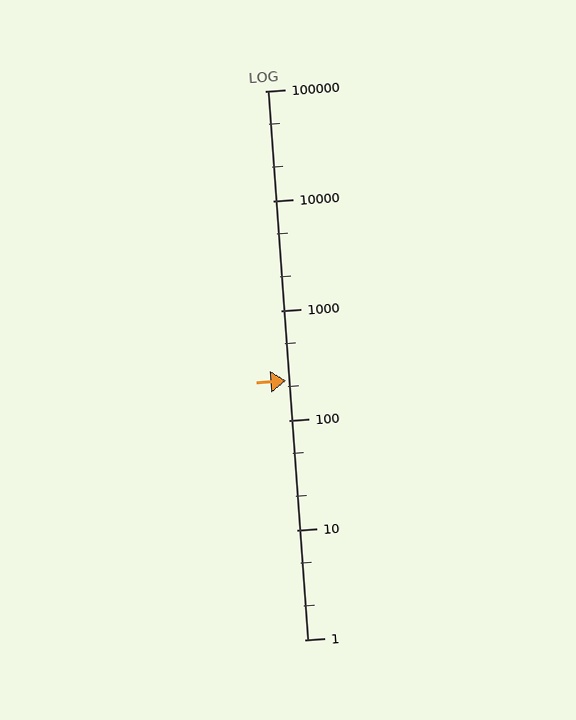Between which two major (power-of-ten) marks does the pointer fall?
The pointer is between 100 and 1000.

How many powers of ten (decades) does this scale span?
The scale spans 5 decades, from 1 to 100000.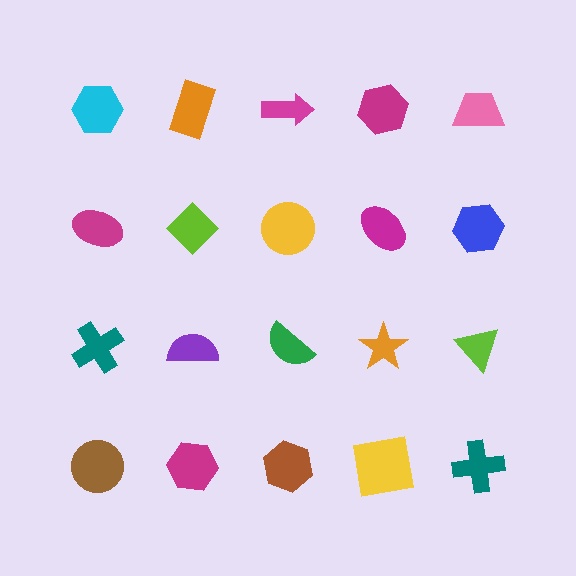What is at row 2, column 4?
A magenta ellipse.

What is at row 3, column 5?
A lime triangle.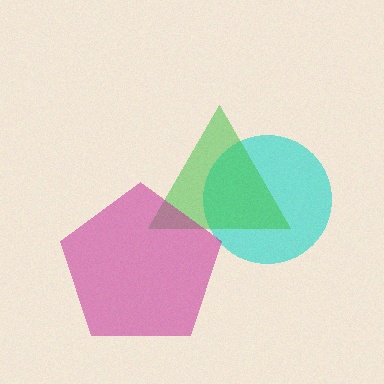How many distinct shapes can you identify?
There are 3 distinct shapes: a cyan circle, a green triangle, a magenta pentagon.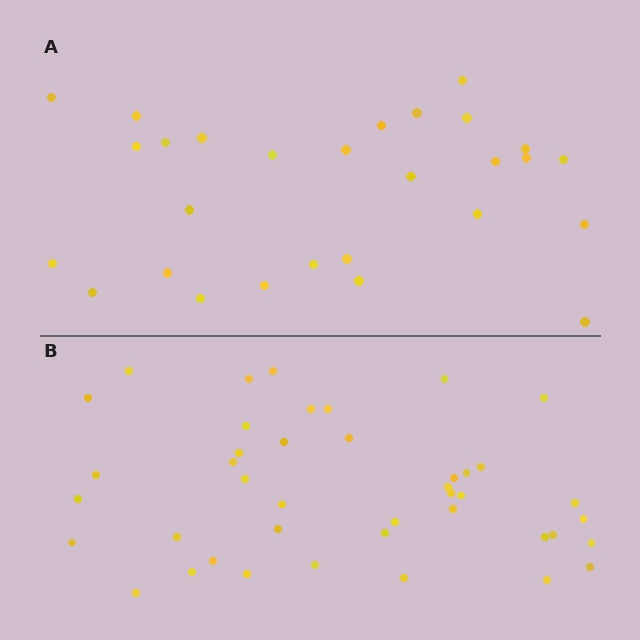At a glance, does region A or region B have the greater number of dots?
Region B (the bottom region) has more dots.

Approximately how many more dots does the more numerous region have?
Region B has approximately 15 more dots than region A.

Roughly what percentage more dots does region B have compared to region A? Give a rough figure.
About 50% more.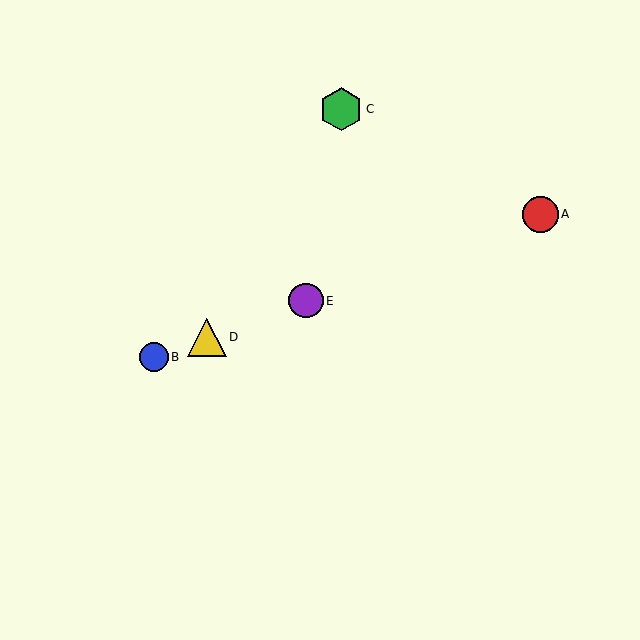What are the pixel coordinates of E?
Object E is at (306, 301).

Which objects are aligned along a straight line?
Objects A, B, D, E are aligned along a straight line.